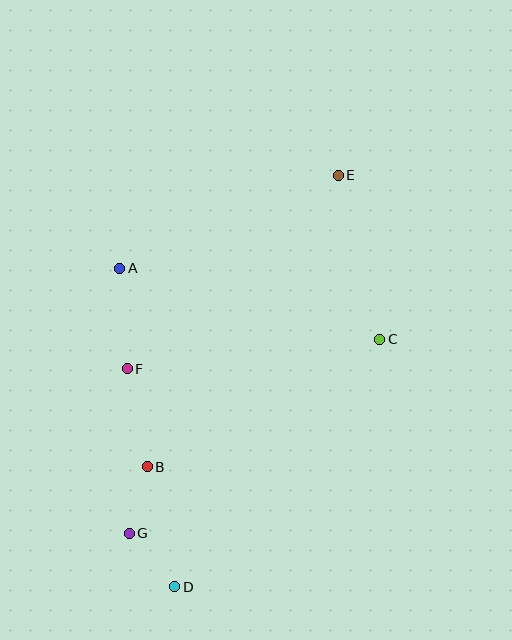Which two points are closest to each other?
Points B and G are closest to each other.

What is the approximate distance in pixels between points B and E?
The distance between B and E is approximately 348 pixels.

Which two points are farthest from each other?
Points D and E are farthest from each other.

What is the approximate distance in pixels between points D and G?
The distance between D and G is approximately 70 pixels.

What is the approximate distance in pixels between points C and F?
The distance between C and F is approximately 254 pixels.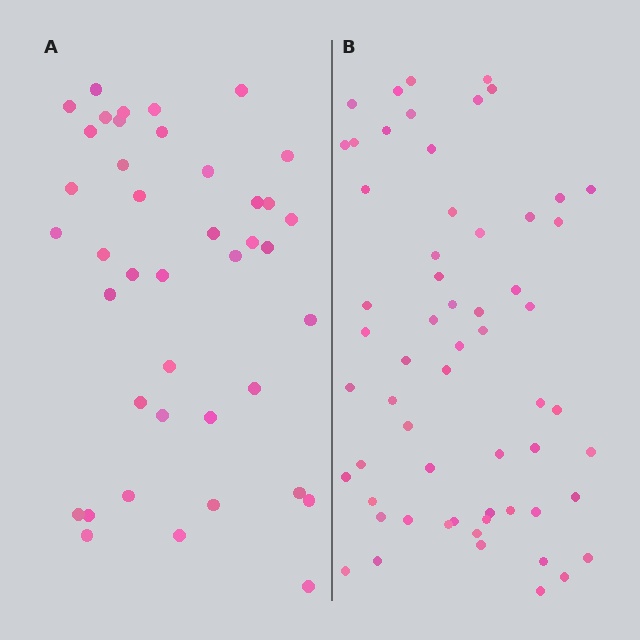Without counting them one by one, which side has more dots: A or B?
Region B (the right region) has more dots.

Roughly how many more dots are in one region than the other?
Region B has approximately 20 more dots than region A.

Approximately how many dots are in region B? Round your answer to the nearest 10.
About 60 dots.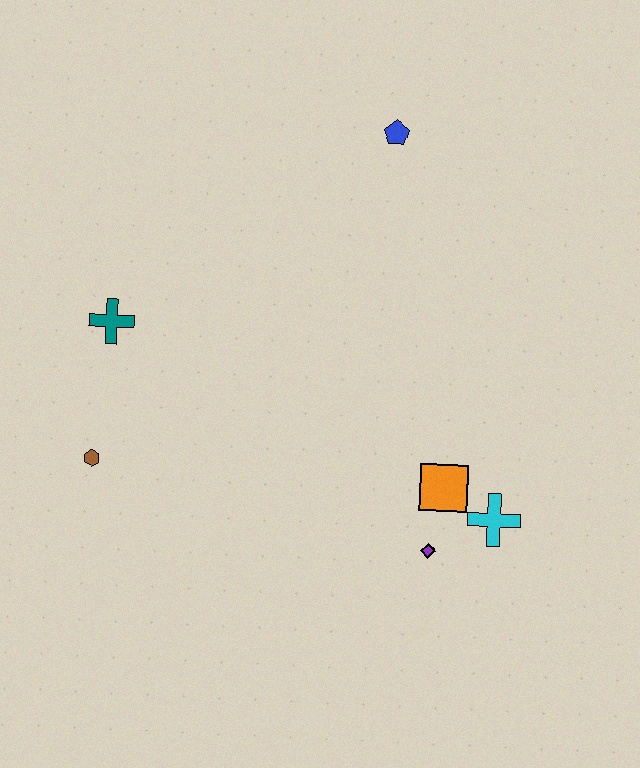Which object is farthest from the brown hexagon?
The blue pentagon is farthest from the brown hexagon.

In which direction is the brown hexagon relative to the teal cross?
The brown hexagon is below the teal cross.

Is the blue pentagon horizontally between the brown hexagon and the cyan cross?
Yes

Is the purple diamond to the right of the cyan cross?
No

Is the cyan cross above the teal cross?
No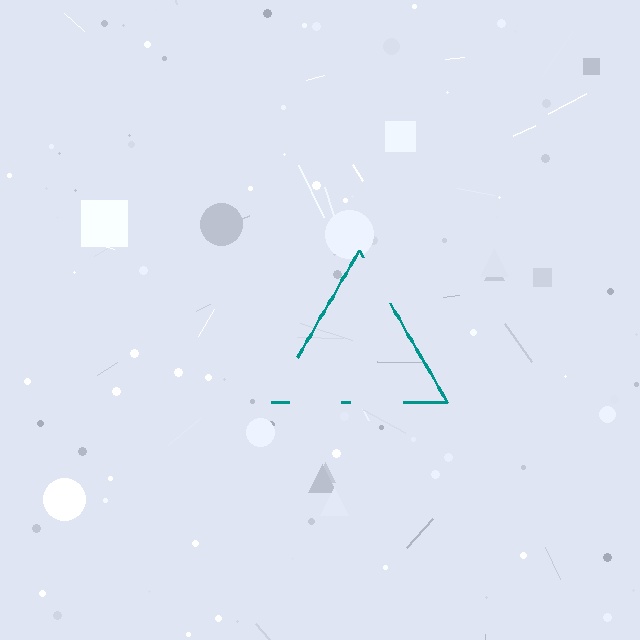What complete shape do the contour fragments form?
The contour fragments form a triangle.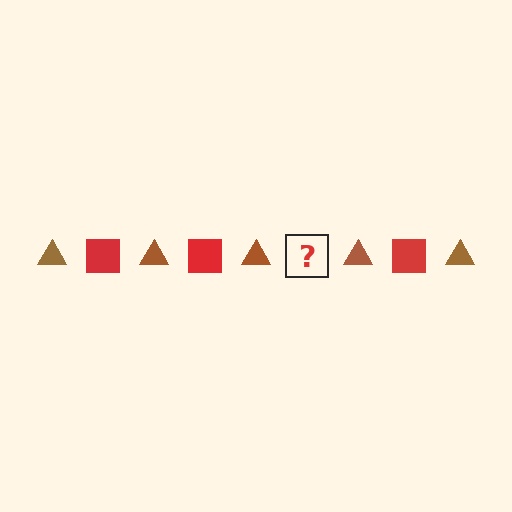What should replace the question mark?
The question mark should be replaced with a red square.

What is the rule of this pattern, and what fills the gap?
The rule is that the pattern alternates between brown triangle and red square. The gap should be filled with a red square.